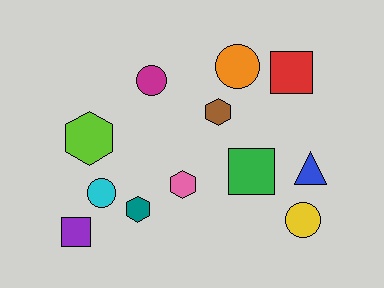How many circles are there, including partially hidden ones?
There are 4 circles.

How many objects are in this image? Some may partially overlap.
There are 12 objects.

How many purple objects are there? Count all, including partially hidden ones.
There is 1 purple object.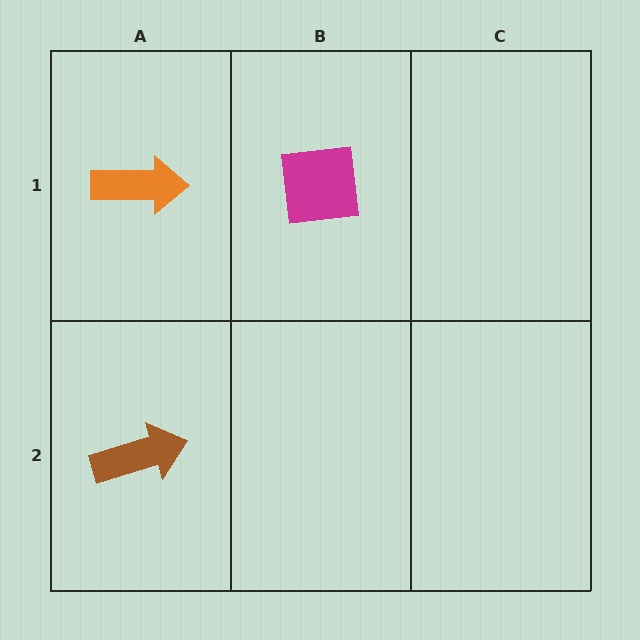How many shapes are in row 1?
2 shapes.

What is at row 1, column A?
An orange arrow.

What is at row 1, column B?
A magenta square.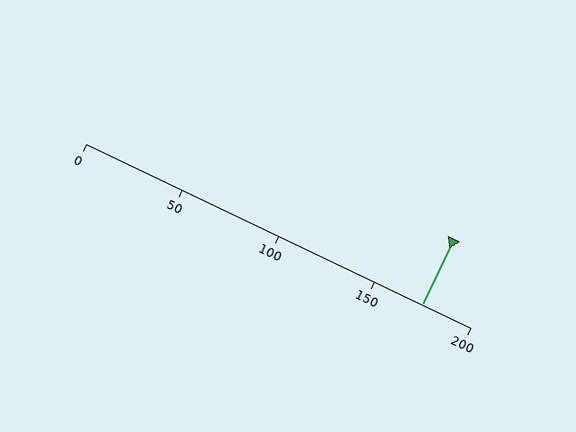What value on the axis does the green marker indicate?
The marker indicates approximately 175.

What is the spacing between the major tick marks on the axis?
The major ticks are spaced 50 apart.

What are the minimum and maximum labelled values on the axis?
The axis runs from 0 to 200.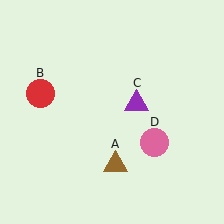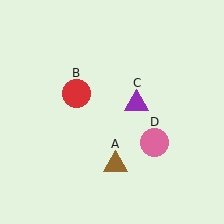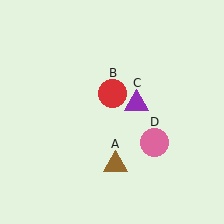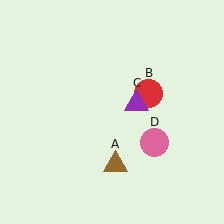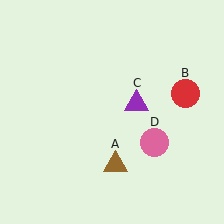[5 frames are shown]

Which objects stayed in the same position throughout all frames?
Brown triangle (object A) and purple triangle (object C) and pink circle (object D) remained stationary.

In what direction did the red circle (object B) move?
The red circle (object B) moved right.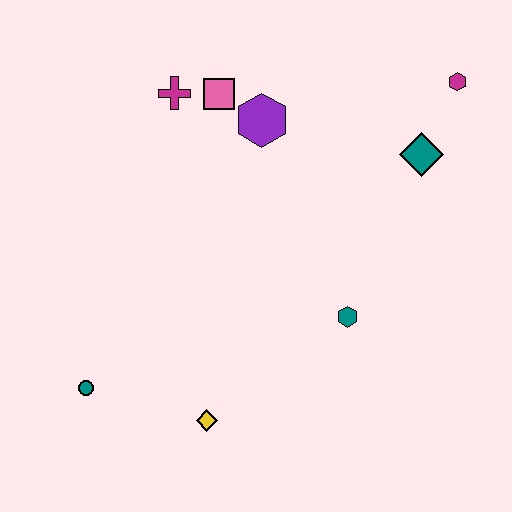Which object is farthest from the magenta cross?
The yellow diamond is farthest from the magenta cross.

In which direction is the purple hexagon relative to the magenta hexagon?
The purple hexagon is to the left of the magenta hexagon.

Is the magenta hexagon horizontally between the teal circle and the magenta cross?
No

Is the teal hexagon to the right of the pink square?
Yes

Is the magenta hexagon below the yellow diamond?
No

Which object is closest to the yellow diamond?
The teal circle is closest to the yellow diamond.